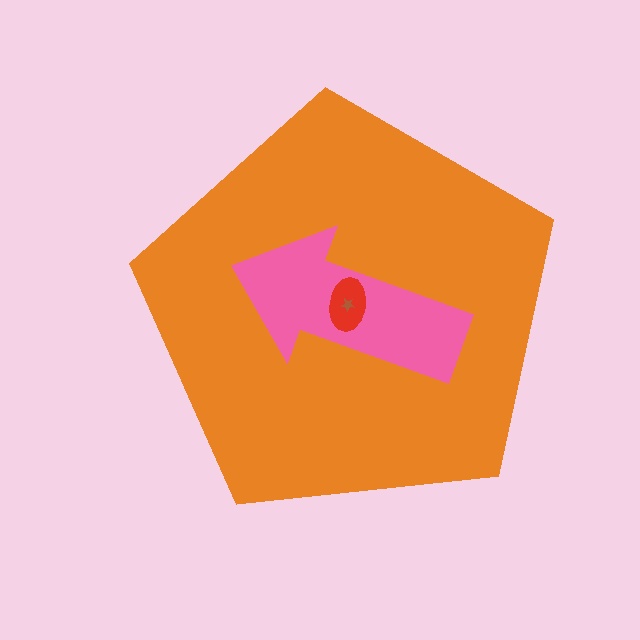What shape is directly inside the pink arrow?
The red ellipse.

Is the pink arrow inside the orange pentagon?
Yes.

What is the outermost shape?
The orange pentagon.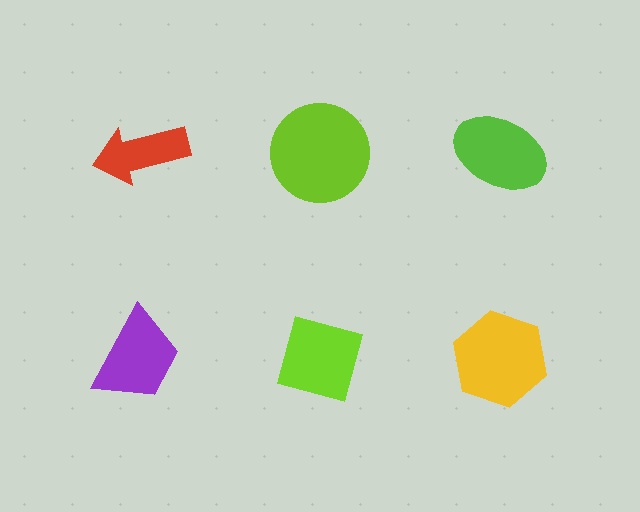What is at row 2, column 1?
A purple trapezoid.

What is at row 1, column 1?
A red arrow.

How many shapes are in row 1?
3 shapes.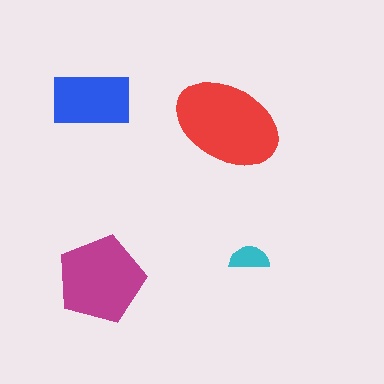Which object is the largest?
The red ellipse.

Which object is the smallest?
The cyan semicircle.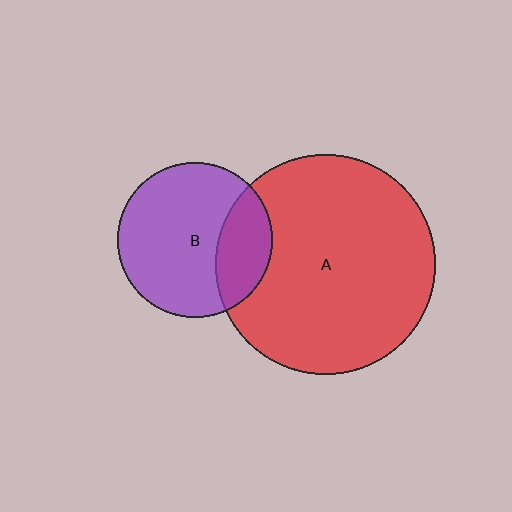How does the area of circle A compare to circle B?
Approximately 2.0 times.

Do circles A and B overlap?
Yes.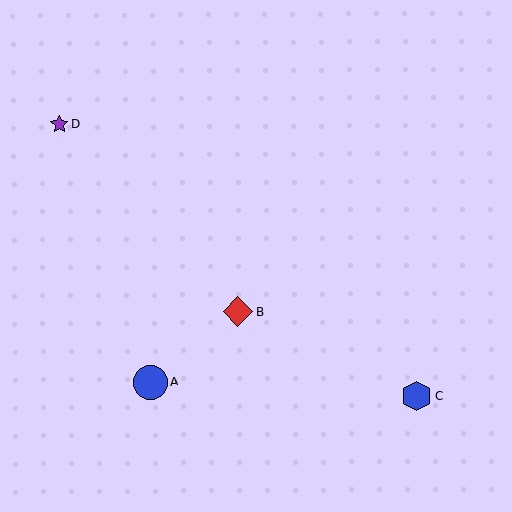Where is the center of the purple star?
The center of the purple star is at (59, 124).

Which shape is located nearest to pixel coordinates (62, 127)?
The purple star (labeled D) at (59, 124) is nearest to that location.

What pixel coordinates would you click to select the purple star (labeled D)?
Click at (59, 124) to select the purple star D.